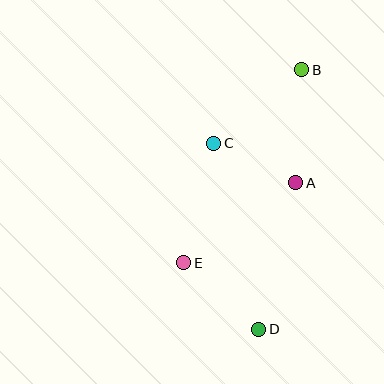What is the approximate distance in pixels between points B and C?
The distance between B and C is approximately 115 pixels.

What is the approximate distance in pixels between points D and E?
The distance between D and E is approximately 100 pixels.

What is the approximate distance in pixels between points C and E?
The distance between C and E is approximately 123 pixels.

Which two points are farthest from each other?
Points B and D are farthest from each other.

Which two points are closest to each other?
Points A and C are closest to each other.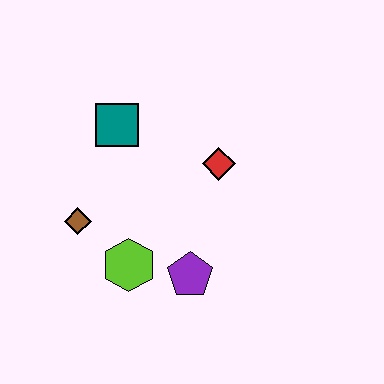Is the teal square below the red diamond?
No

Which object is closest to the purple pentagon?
The lime hexagon is closest to the purple pentagon.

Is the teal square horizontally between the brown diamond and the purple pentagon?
Yes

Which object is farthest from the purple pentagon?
The teal square is farthest from the purple pentagon.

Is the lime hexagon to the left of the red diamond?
Yes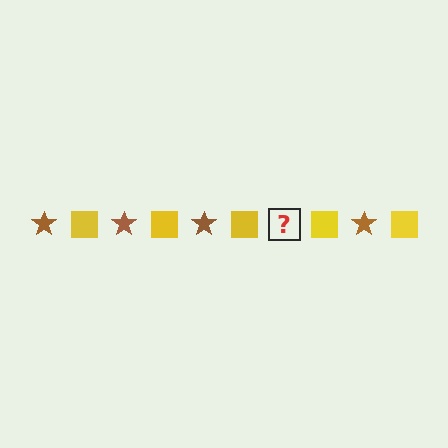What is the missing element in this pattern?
The missing element is a brown star.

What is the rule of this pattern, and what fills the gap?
The rule is that the pattern alternates between brown star and yellow square. The gap should be filled with a brown star.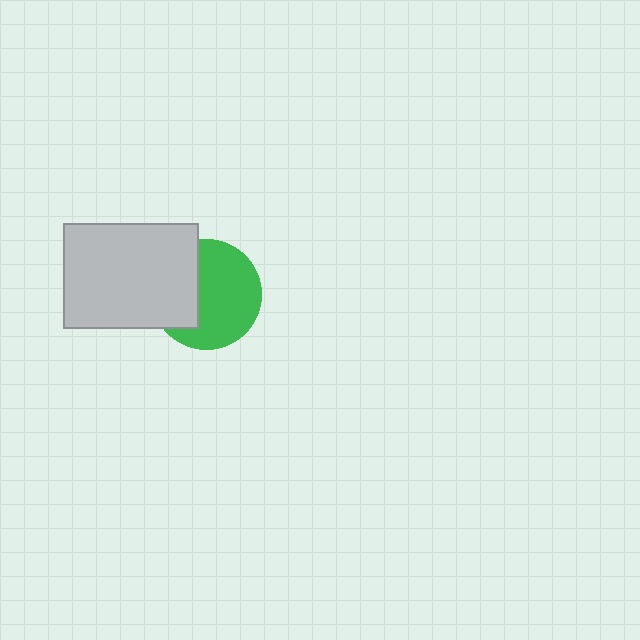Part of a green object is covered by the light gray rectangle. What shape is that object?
It is a circle.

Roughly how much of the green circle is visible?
About half of it is visible (roughly 63%).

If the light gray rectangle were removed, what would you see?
You would see the complete green circle.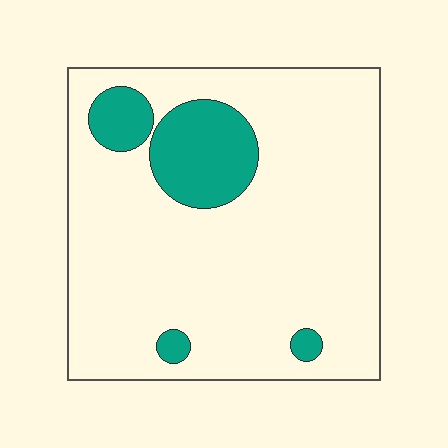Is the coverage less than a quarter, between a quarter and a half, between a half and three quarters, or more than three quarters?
Less than a quarter.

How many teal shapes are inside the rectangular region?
4.